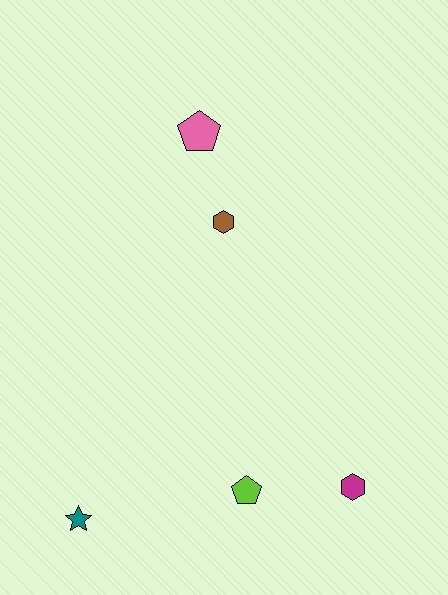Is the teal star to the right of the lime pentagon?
No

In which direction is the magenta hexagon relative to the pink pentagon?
The magenta hexagon is below the pink pentagon.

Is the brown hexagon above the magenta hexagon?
Yes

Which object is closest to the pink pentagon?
The brown hexagon is closest to the pink pentagon.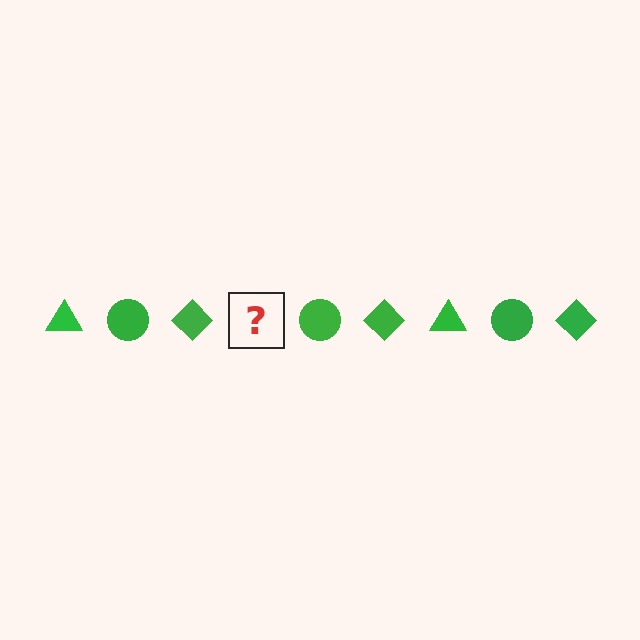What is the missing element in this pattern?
The missing element is a green triangle.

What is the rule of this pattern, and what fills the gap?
The rule is that the pattern cycles through triangle, circle, diamond shapes in green. The gap should be filled with a green triangle.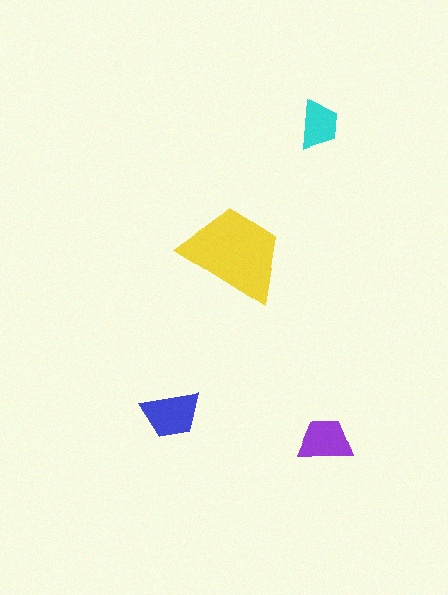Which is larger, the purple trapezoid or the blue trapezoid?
The blue one.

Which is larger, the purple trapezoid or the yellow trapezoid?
The yellow one.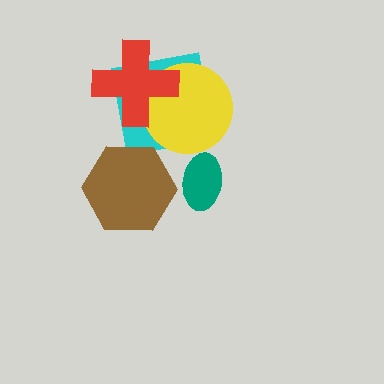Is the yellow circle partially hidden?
Yes, it is partially covered by another shape.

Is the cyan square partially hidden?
Yes, it is partially covered by another shape.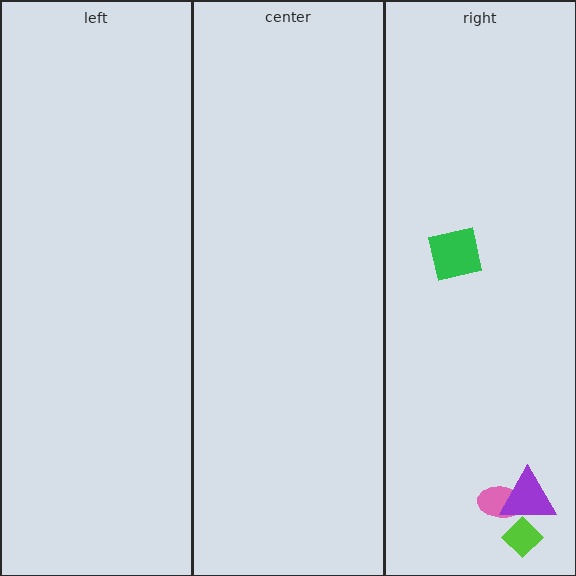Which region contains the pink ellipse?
The right region.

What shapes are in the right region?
The pink ellipse, the lime diamond, the green square, the purple triangle.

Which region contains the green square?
The right region.